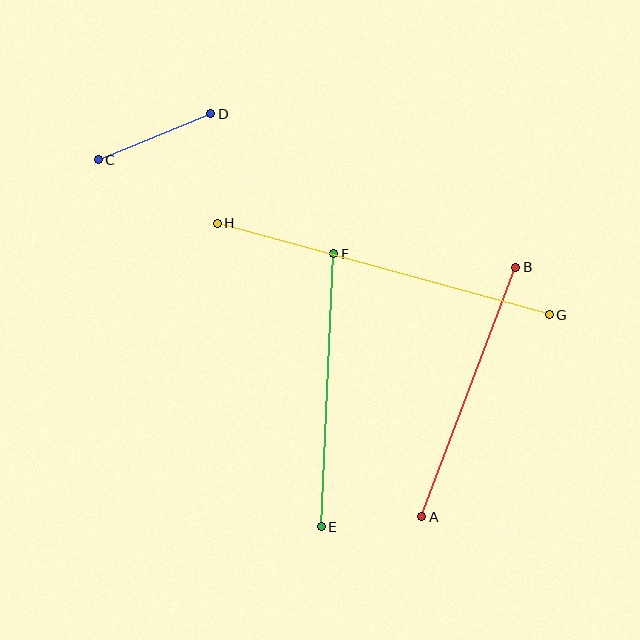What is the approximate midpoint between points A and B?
The midpoint is at approximately (469, 392) pixels.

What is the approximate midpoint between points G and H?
The midpoint is at approximately (383, 269) pixels.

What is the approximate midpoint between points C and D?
The midpoint is at approximately (154, 137) pixels.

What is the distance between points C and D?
The distance is approximately 122 pixels.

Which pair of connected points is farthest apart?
Points G and H are farthest apart.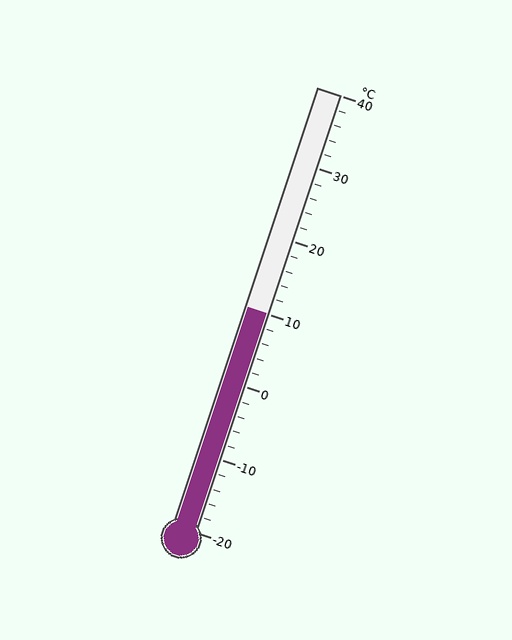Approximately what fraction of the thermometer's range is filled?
The thermometer is filled to approximately 50% of its range.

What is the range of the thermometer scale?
The thermometer scale ranges from -20°C to 40°C.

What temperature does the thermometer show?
The thermometer shows approximately 10°C.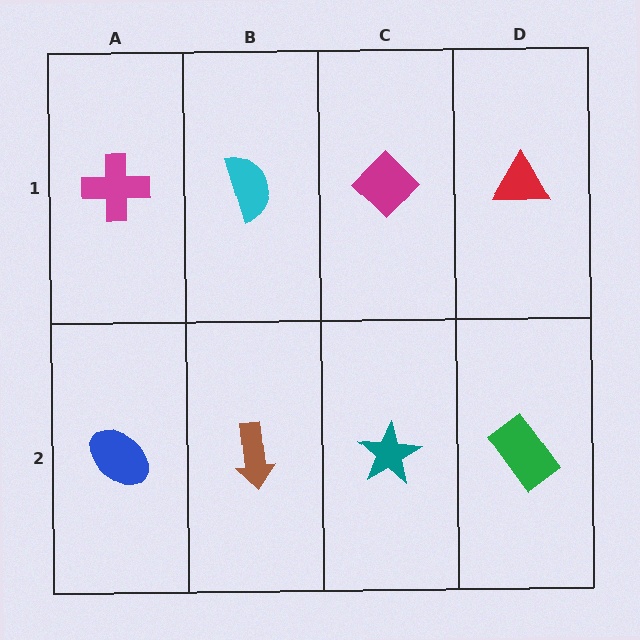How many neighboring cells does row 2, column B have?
3.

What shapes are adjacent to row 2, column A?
A magenta cross (row 1, column A), a brown arrow (row 2, column B).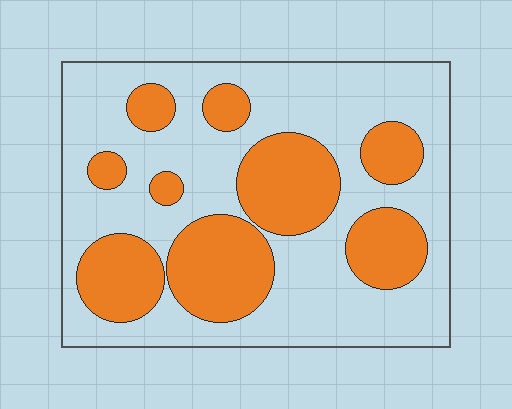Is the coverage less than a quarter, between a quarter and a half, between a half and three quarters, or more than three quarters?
Between a quarter and a half.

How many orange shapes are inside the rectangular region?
9.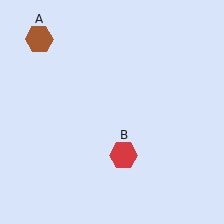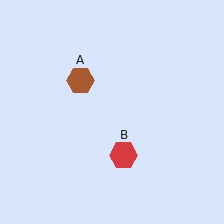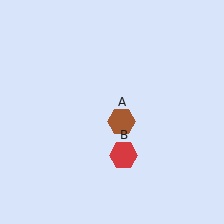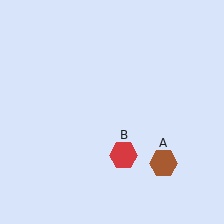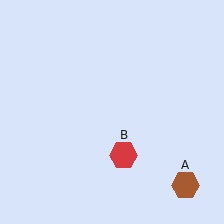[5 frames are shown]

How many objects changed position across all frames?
1 object changed position: brown hexagon (object A).